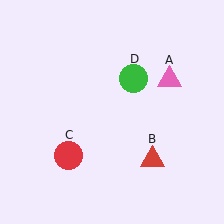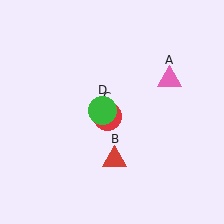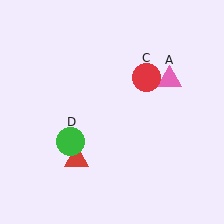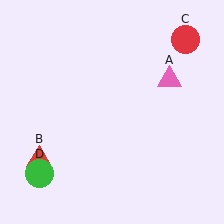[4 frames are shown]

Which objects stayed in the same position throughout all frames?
Pink triangle (object A) remained stationary.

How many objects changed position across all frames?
3 objects changed position: red triangle (object B), red circle (object C), green circle (object D).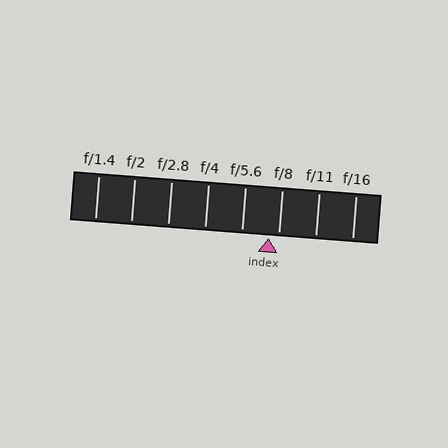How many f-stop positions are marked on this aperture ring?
There are 8 f-stop positions marked.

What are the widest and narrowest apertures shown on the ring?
The widest aperture shown is f/1.4 and the narrowest is f/16.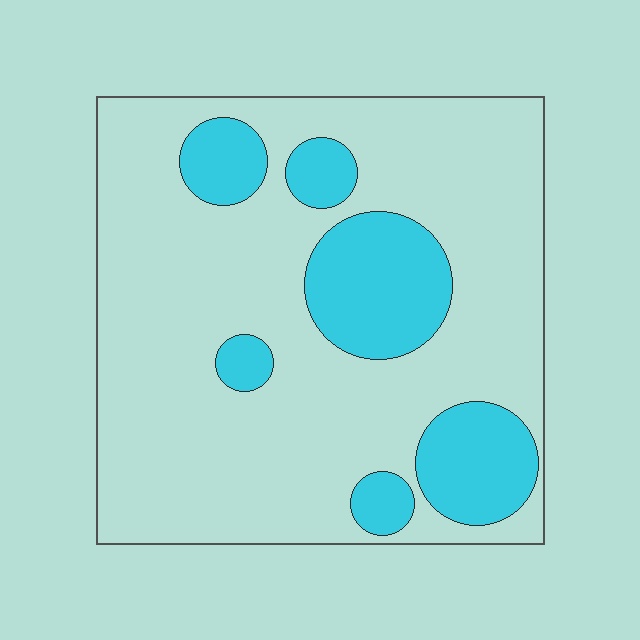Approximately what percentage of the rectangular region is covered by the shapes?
Approximately 25%.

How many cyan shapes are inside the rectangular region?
6.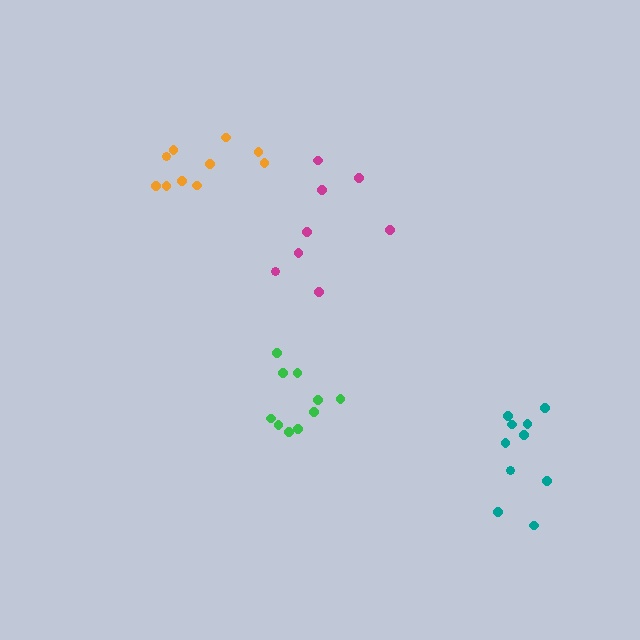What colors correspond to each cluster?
The clusters are colored: teal, orange, green, magenta.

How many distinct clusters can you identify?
There are 4 distinct clusters.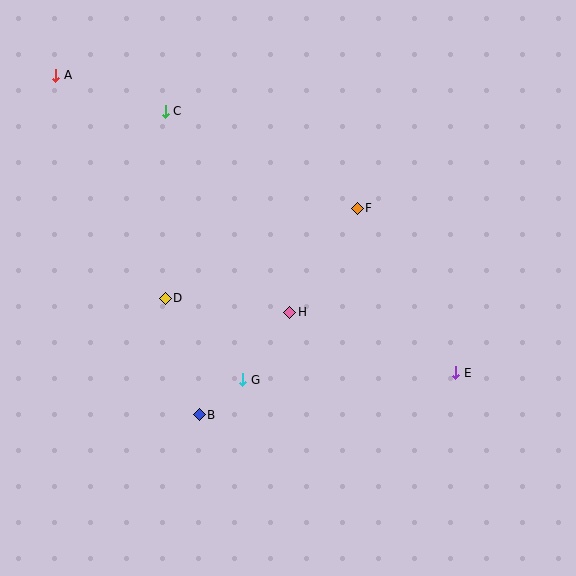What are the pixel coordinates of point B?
Point B is at (199, 415).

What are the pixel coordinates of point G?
Point G is at (243, 380).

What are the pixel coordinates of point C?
Point C is at (165, 111).